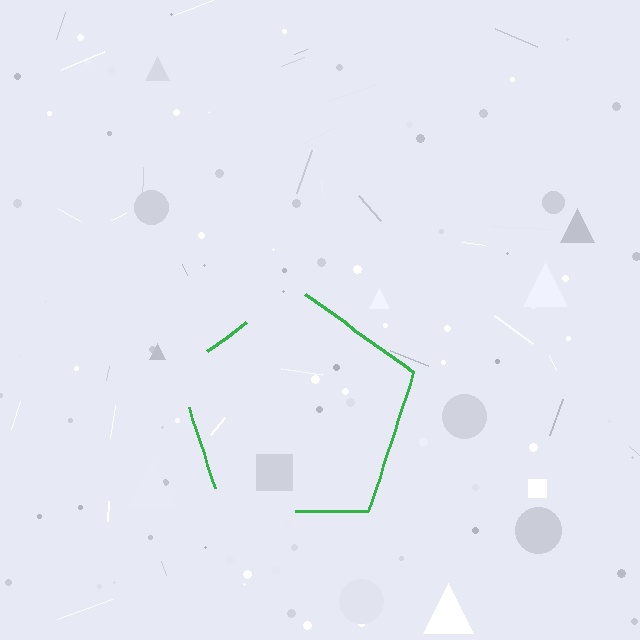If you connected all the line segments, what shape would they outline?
They would outline a pentagon.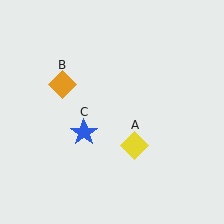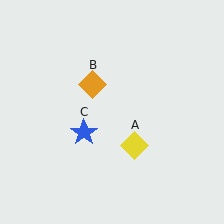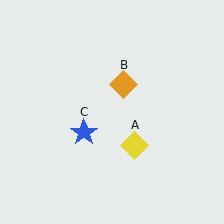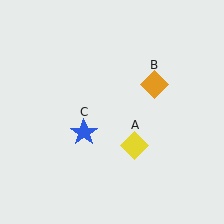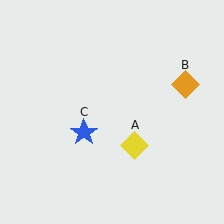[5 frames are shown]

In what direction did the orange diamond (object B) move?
The orange diamond (object B) moved right.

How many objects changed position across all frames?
1 object changed position: orange diamond (object B).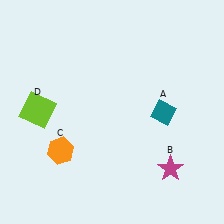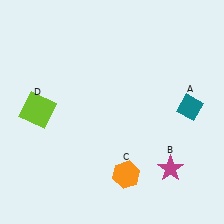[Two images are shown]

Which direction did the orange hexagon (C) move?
The orange hexagon (C) moved right.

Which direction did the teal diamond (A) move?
The teal diamond (A) moved right.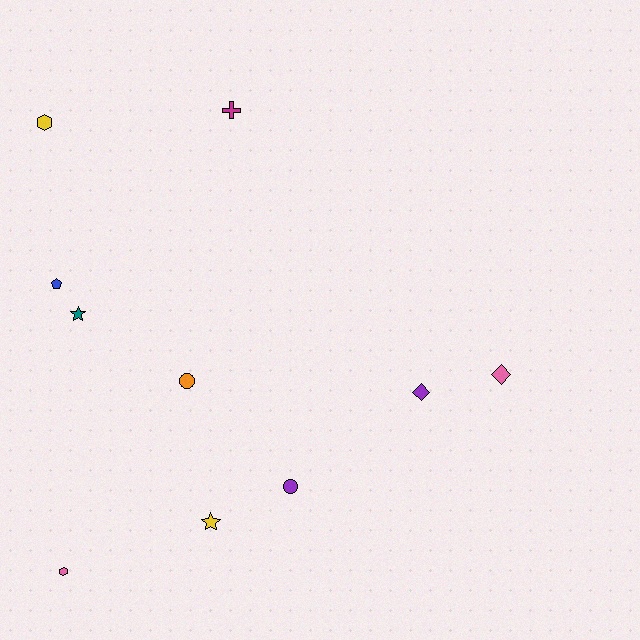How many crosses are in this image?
There is 1 cross.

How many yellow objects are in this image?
There are 2 yellow objects.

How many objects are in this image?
There are 10 objects.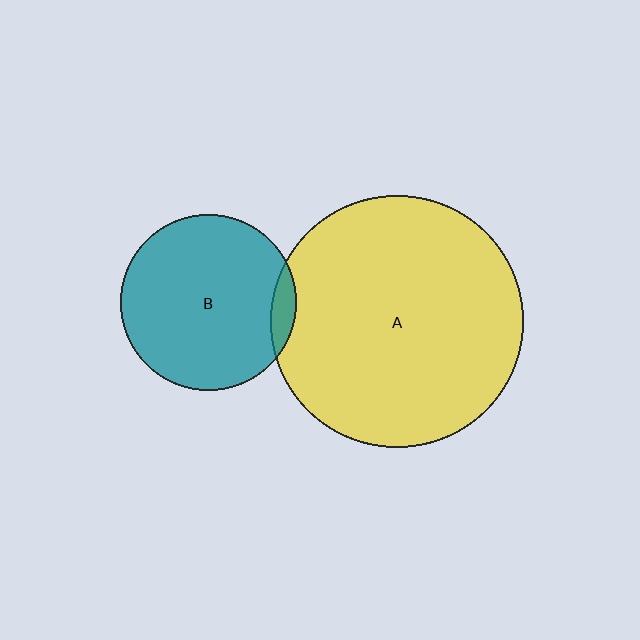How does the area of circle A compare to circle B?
Approximately 2.1 times.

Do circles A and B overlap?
Yes.